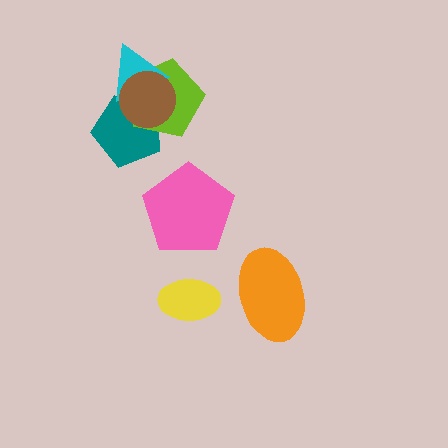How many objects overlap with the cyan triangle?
3 objects overlap with the cyan triangle.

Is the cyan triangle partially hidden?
Yes, it is partially covered by another shape.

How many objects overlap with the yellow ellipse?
0 objects overlap with the yellow ellipse.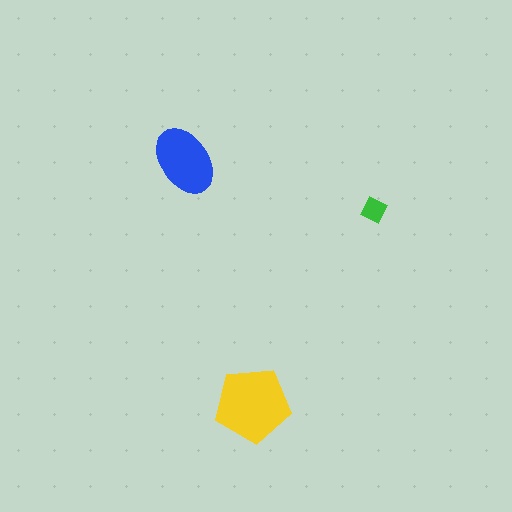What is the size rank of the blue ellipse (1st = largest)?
2nd.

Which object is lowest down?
The yellow pentagon is bottommost.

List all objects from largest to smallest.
The yellow pentagon, the blue ellipse, the green diamond.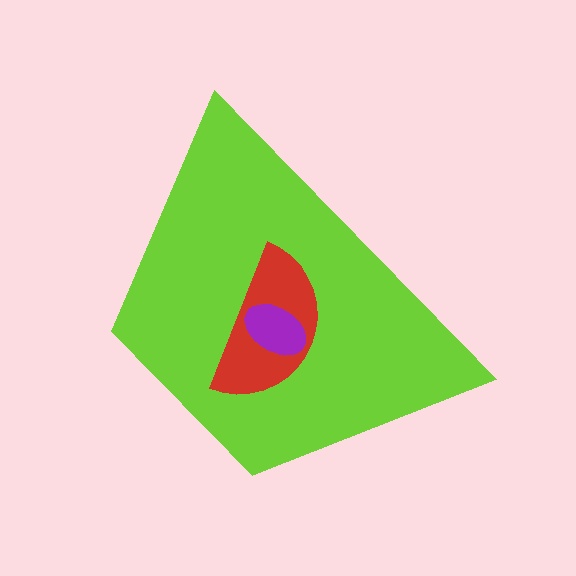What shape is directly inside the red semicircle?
The purple ellipse.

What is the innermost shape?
The purple ellipse.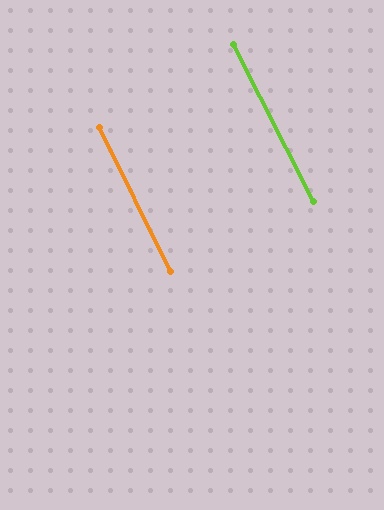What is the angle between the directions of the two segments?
Approximately 1 degree.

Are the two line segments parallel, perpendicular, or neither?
Parallel — their directions differ by only 0.9°.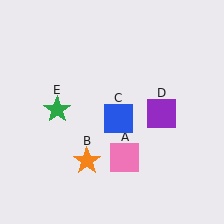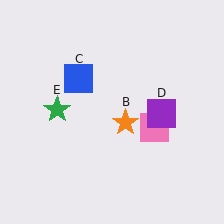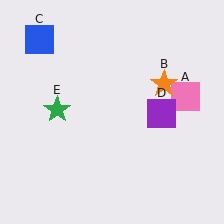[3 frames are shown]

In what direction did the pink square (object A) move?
The pink square (object A) moved up and to the right.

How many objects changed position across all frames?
3 objects changed position: pink square (object A), orange star (object B), blue square (object C).